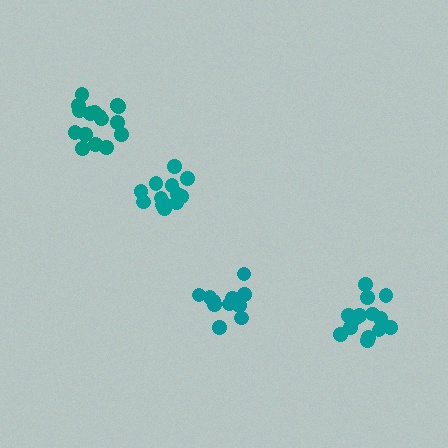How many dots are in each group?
Group 1: 16 dots, Group 2: 11 dots, Group 3: 14 dots, Group 4: 13 dots (54 total).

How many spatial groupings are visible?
There are 4 spatial groupings.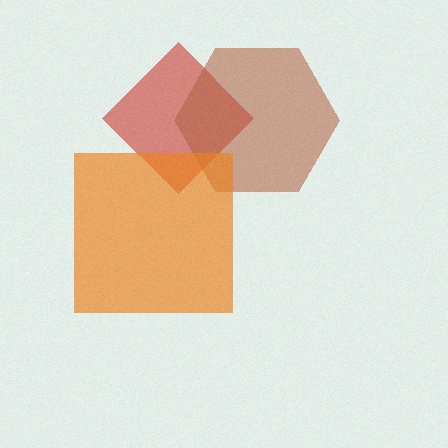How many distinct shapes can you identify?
There are 3 distinct shapes: a red diamond, a brown hexagon, an orange square.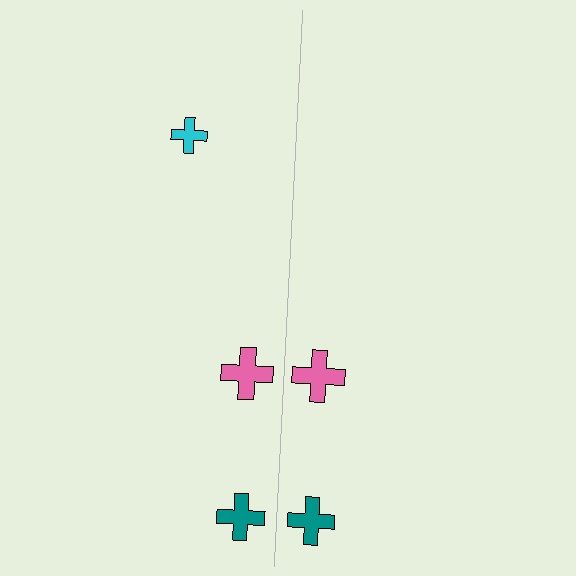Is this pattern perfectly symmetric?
No, the pattern is not perfectly symmetric. A cyan cross is missing from the right side.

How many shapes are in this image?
There are 5 shapes in this image.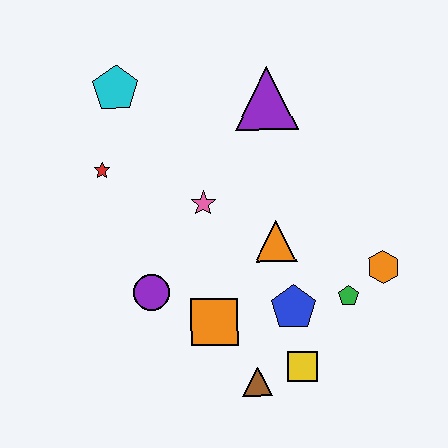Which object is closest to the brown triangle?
The yellow square is closest to the brown triangle.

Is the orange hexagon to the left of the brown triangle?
No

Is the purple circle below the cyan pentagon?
Yes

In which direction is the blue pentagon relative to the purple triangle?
The blue pentagon is below the purple triangle.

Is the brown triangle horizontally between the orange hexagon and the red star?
Yes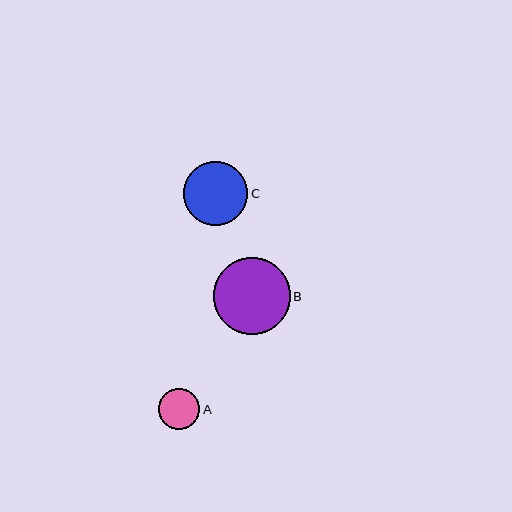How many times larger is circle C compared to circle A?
Circle C is approximately 1.6 times the size of circle A.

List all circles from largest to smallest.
From largest to smallest: B, C, A.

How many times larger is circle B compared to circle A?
Circle B is approximately 1.9 times the size of circle A.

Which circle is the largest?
Circle B is the largest with a size of approximately 77 pixels.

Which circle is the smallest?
Circle A is the smallest with a size of approximately 41 pixels.